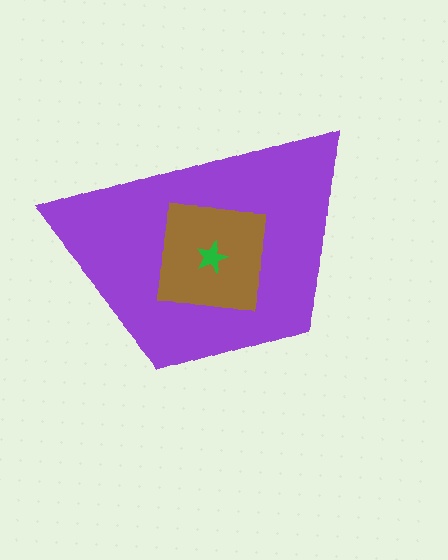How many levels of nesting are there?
3.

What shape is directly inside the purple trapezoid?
The brown square.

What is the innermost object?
The green star.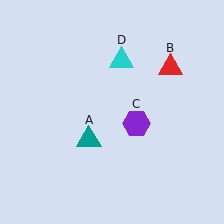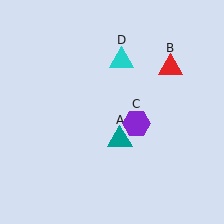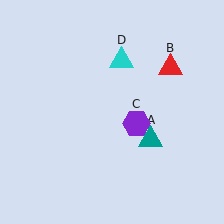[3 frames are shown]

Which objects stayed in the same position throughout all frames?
Red triangle (object B) and purple hexagon (object C) and cyan triangle (object D) remained stationary.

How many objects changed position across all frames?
1 object changed position: teal triangle (object A).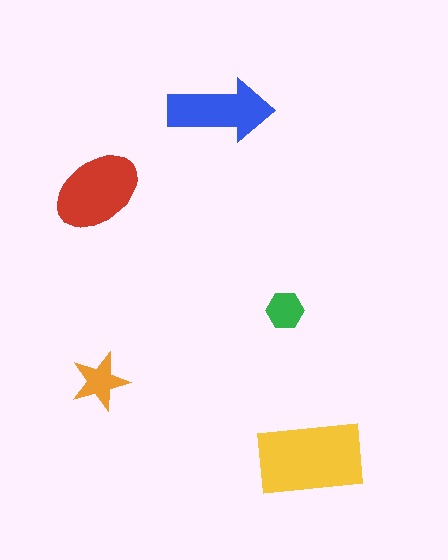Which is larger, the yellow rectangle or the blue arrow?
The yellow rectangle.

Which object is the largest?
The yellow rectangle.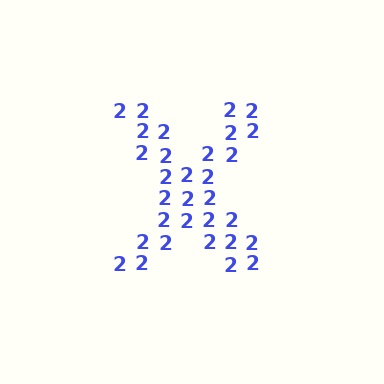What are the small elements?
The small elements are digit 2's.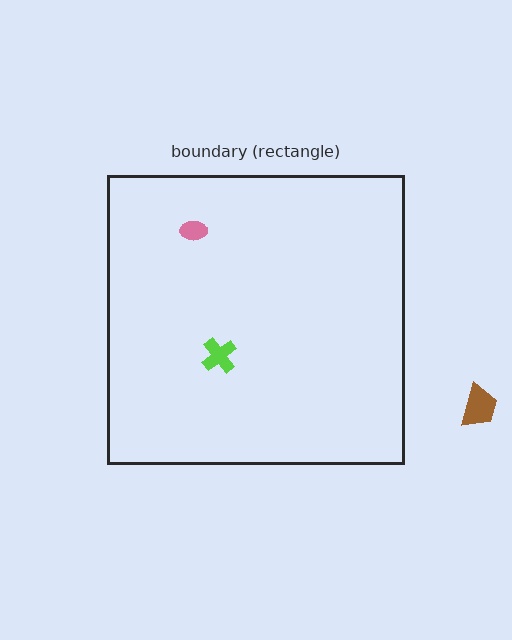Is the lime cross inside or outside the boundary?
Inside.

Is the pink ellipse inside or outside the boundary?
Inside.